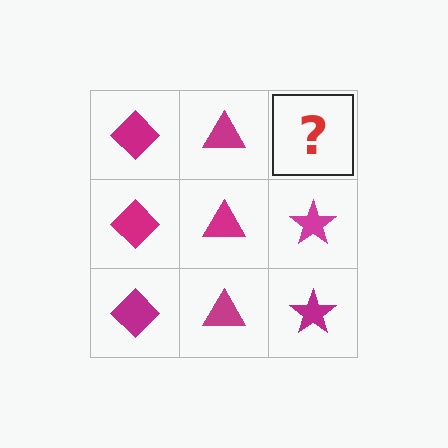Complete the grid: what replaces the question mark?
The question mark should be replaced with a magenta star.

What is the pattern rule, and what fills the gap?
The rule is that each column has a consistent shape. The gap should be filled with a magenta star.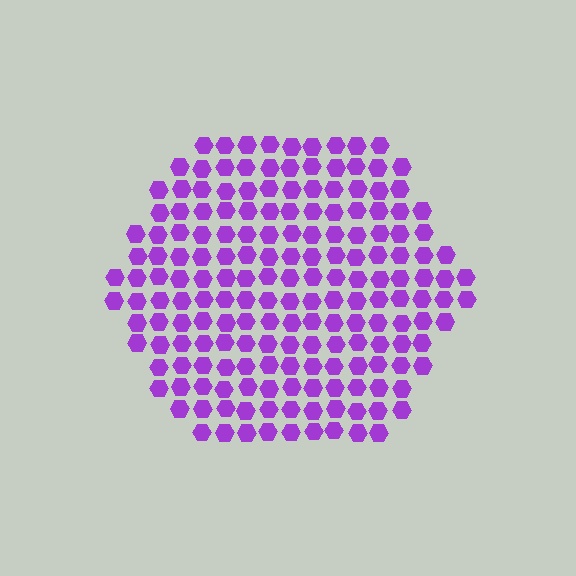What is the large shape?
The large shape is a hexagon.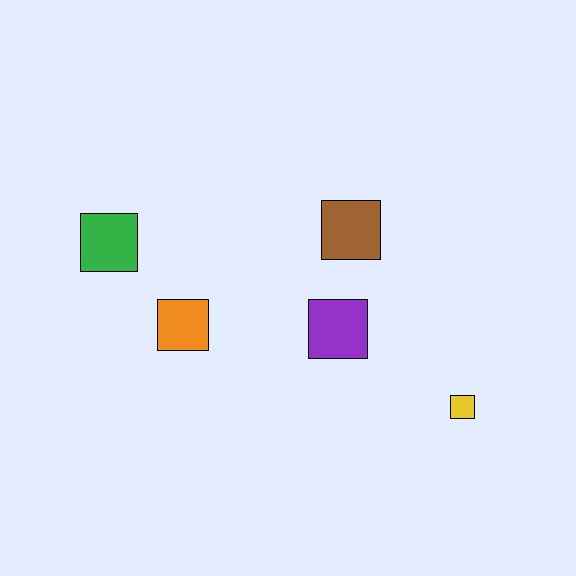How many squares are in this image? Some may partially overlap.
There are 5 squares.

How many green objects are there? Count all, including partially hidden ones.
There is 1 green object.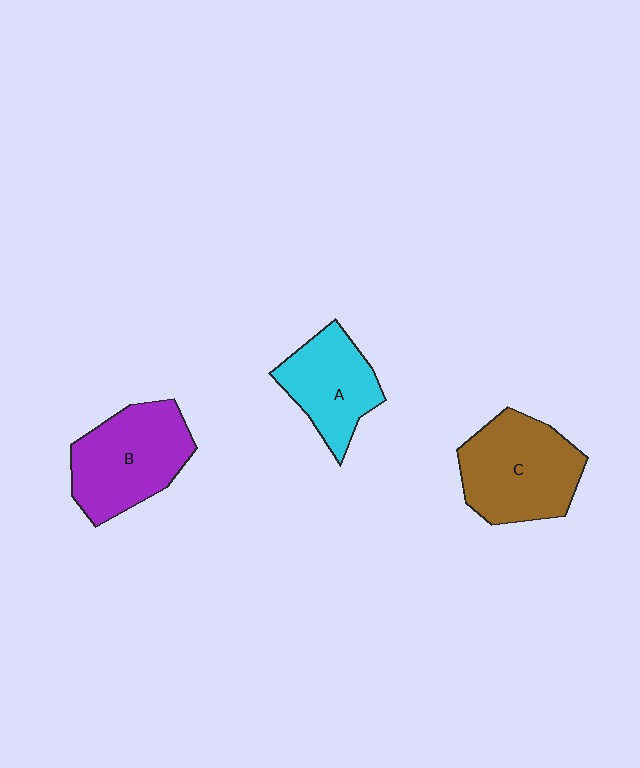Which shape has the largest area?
Shape C (brown).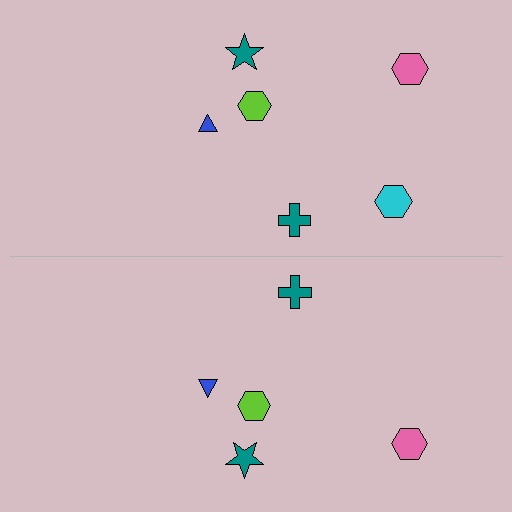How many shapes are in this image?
There are 11 shapes in this image.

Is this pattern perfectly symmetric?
No, the pattern is not perfectly symmetric. A cyan hexagon is missing from the bottom side.